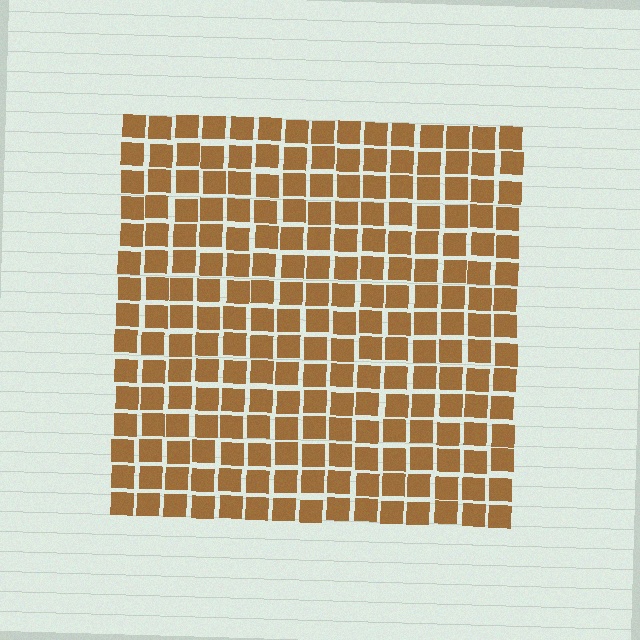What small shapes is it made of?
It is made of small squares.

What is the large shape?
The large shape is a square.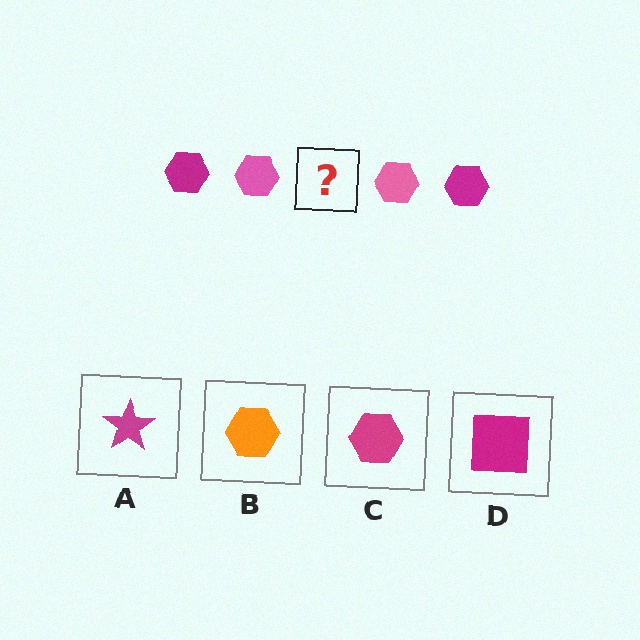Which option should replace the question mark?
Option C.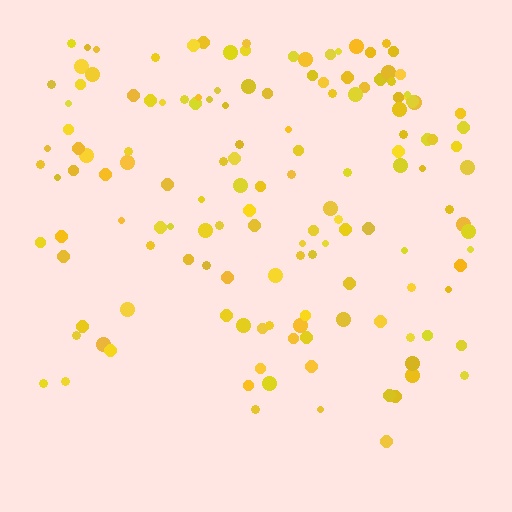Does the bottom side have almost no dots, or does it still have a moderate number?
Still a moderate number, just noticeably fewer than the top.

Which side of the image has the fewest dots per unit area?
The bottom.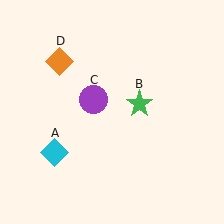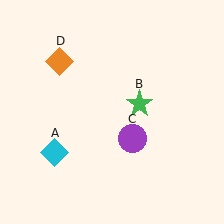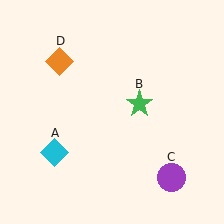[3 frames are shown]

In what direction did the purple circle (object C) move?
The purple circle (object C) moved down and to the right.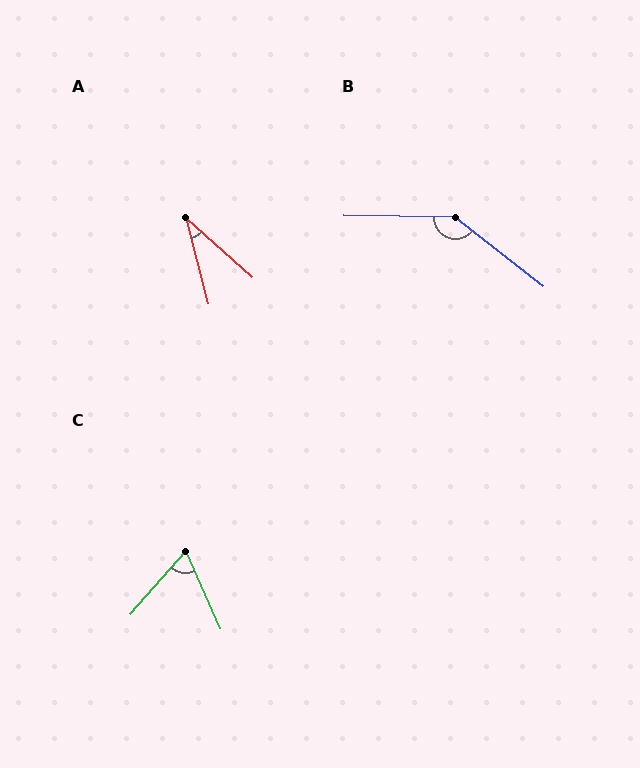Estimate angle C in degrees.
Approximately 65 degrees.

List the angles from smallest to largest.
A (34°), C (65°), B (143°).